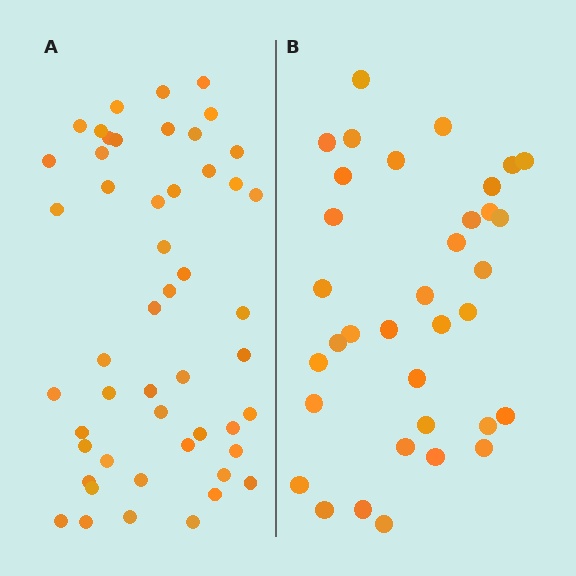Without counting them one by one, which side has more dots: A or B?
Region A (the left region) has more dots.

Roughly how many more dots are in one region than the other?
Region A has approximately 15 more dots than region B.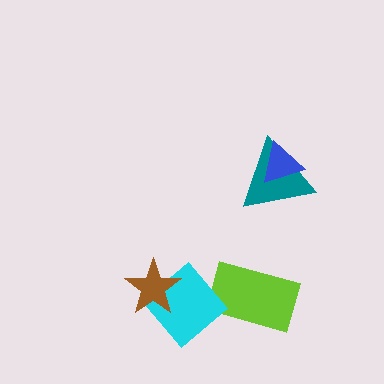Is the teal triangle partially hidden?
Yes, it is partially covered by another shape.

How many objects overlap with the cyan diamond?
1 object overlaps with the cyan diamond.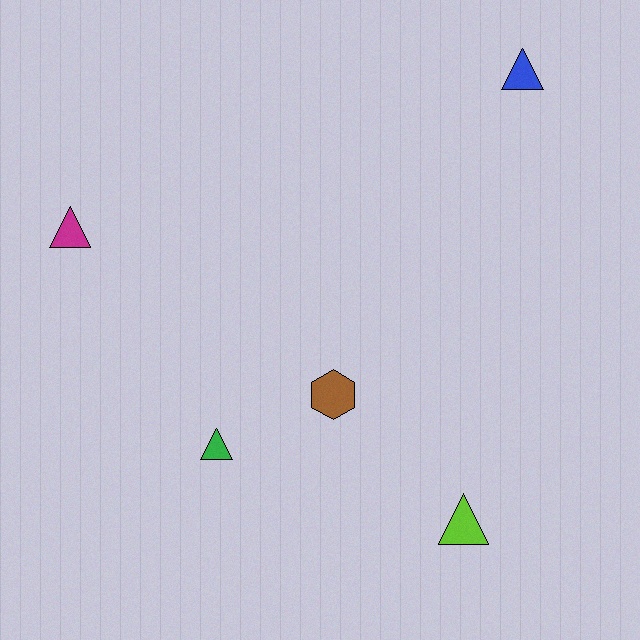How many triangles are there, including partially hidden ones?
There are 4 triangles.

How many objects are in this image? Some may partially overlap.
There are 5 objects.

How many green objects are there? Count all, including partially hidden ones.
There is 1 green object.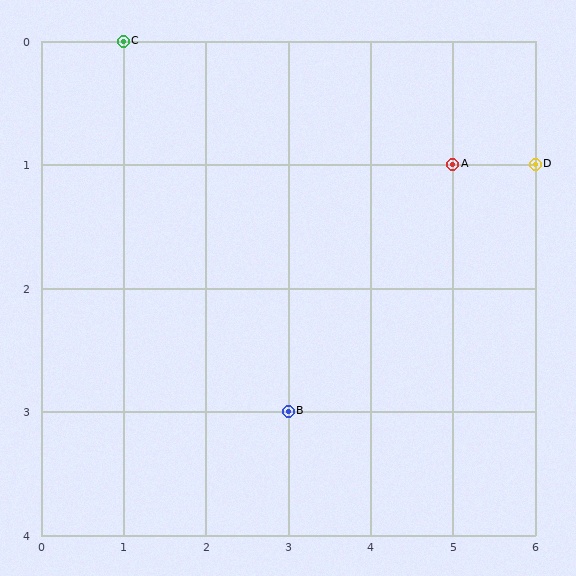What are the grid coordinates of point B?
Point B is at grid coordinates (3, 3).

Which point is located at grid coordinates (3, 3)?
Point B is at (3, 3).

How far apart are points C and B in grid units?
Points C and B are 2 columns and 3 rows apart (about 3.6 grid units diagonally).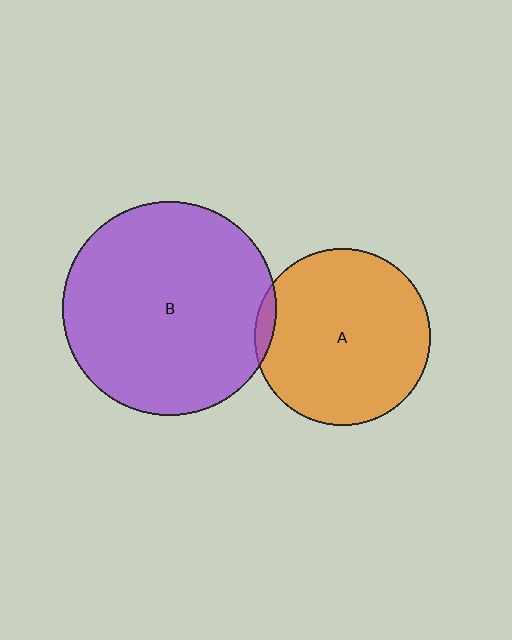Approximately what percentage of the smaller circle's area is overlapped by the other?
Approximately 5%.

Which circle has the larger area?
Circle B (purple).